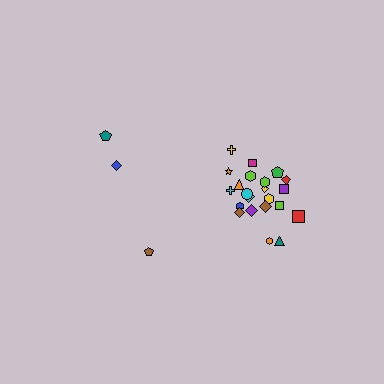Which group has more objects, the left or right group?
The right group.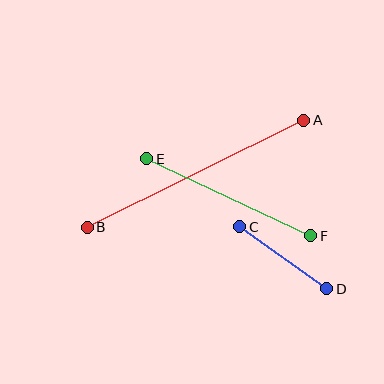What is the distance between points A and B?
The distance is approximately 241 pixels.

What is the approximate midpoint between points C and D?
The midpoint is at approximately (283, 258) pixels.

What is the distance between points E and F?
The distance is approximately 181 pixels.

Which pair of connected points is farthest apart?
Points A and B are farthest apart.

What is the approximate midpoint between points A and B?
The midpoint is at approximately (196, 174) pixels.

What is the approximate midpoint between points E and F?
The midpoint is at approximately (229, 197) pixels.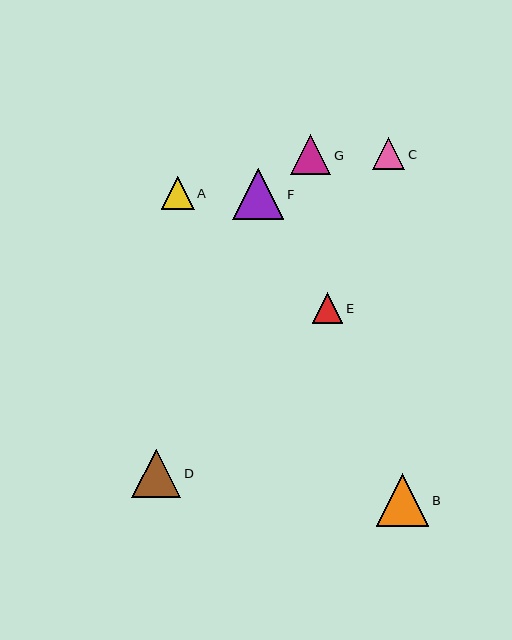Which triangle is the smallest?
Triangle E is the smallest with a size of approximately 30 pixels.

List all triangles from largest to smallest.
From largest to smallest: B, F, D, G, A, C, E.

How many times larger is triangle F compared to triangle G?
Triangle F is approximately 1.3 times the size of triangle G.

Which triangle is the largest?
Triangle B is the largest with a size of approximately 53 pixels.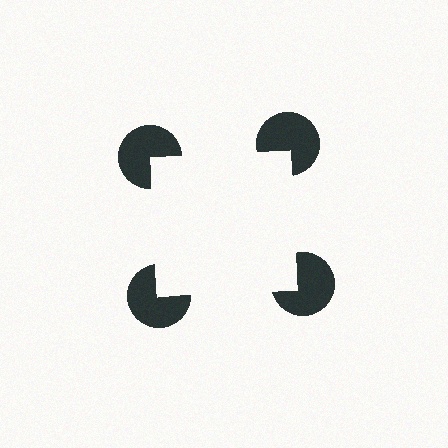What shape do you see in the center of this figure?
An illusory square — its edges are inferred from the aligned wedge cuts in the pac-man discs, not physically drawn.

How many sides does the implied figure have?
4 sides.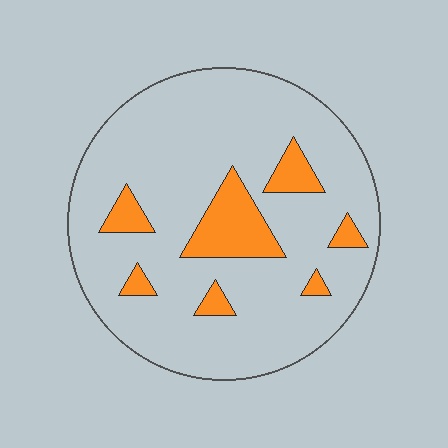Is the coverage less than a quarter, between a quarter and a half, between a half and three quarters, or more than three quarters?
Less than a quarter.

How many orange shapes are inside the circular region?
7.